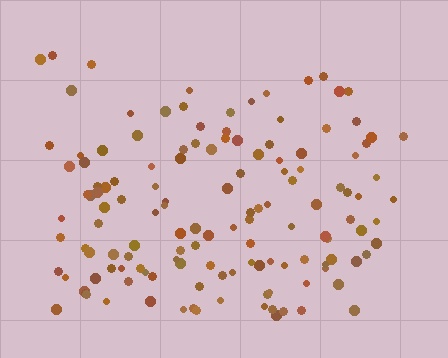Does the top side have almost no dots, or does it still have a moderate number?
Still a moderate number, just noticeably fewer than the bottom.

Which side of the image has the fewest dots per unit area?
The top.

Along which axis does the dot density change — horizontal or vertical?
Vertical.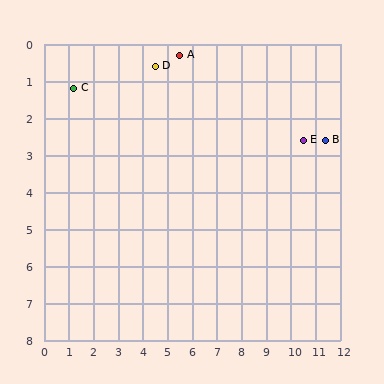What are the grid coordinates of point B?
Point B is at approximately (11.4, 2.6).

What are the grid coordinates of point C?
Point C is at approximately (1.2, 1.2).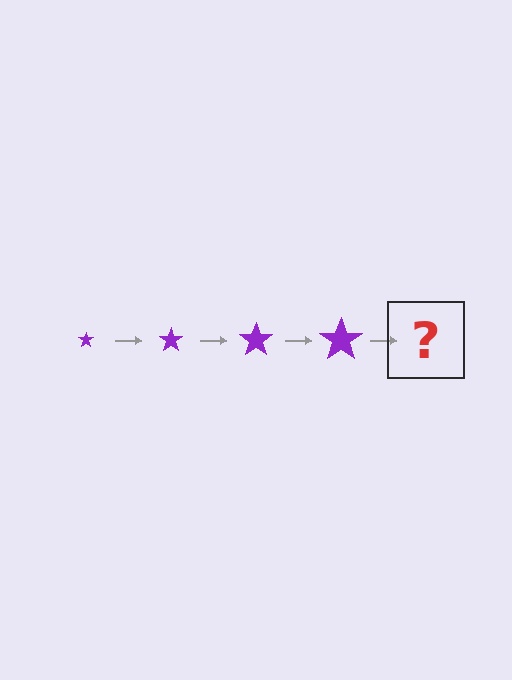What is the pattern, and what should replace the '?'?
The pattern is that the star gets progressively larger each step. The '?' should be a purple star, larger than the previous one.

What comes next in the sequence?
The next element should be a purple star, larger than the previous one.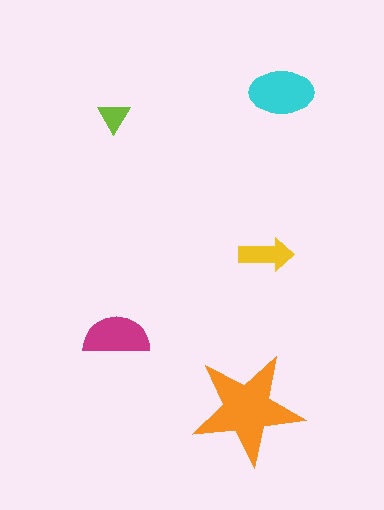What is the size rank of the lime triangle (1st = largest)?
5th.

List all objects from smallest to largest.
The lime triangle, the yellow arrow, the magenta semicircle, the cyan ellipse, the orange star.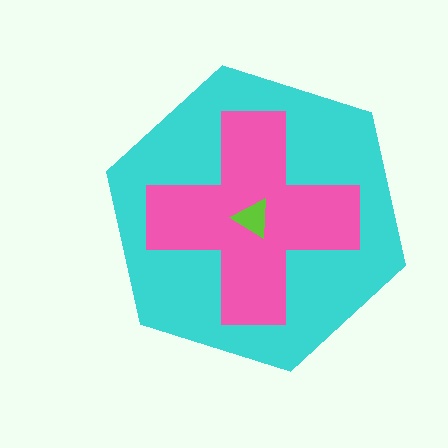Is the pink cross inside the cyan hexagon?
Yes.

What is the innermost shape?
The lime triangle.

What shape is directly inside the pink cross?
The lime triangle.